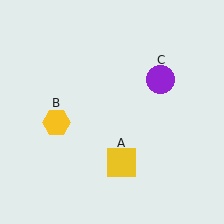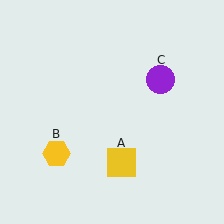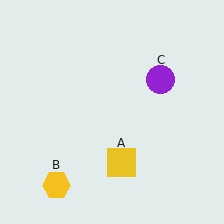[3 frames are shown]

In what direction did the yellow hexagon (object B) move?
The yellow hexagon (object B) moved down.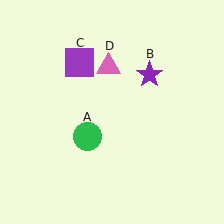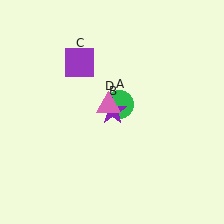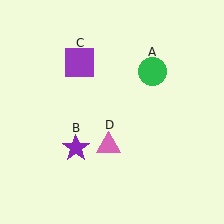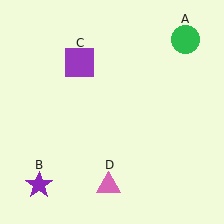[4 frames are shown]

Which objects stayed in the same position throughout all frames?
Purple square (object C) remained stationary.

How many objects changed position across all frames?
3 objects changed position: green circle (object A), purple star (object B), pink triangle (object D).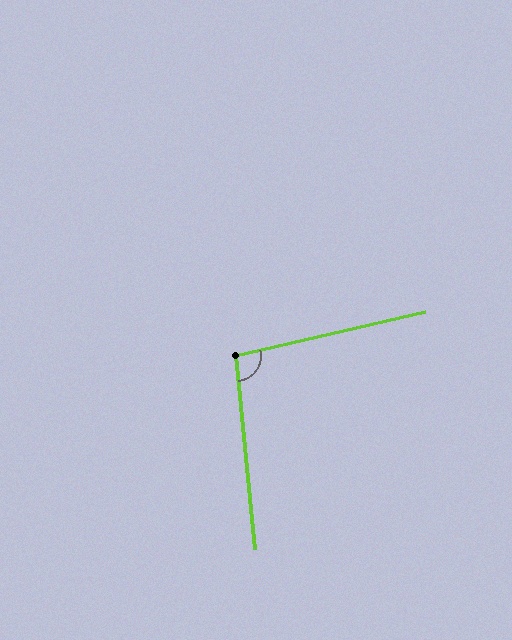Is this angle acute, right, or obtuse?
It is obtuse.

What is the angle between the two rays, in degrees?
Approximately 98 degrees.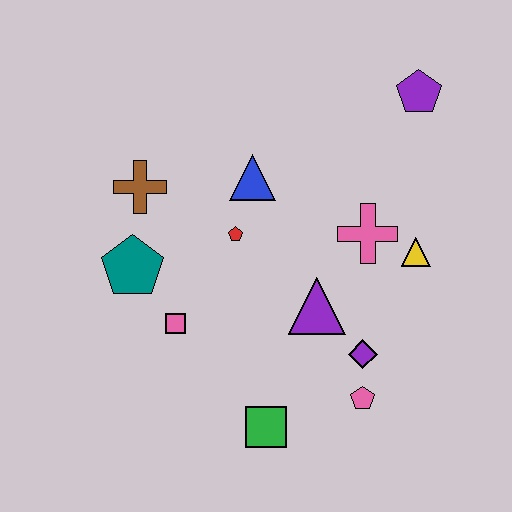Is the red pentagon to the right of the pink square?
Yes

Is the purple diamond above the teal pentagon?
No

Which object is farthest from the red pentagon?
The purple pentagon is farthest from the red pentagon.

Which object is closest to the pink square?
The teal pentagon is closest to the pink square.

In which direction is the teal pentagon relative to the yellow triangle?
The teal pentagon is to the left of the yellow triangle.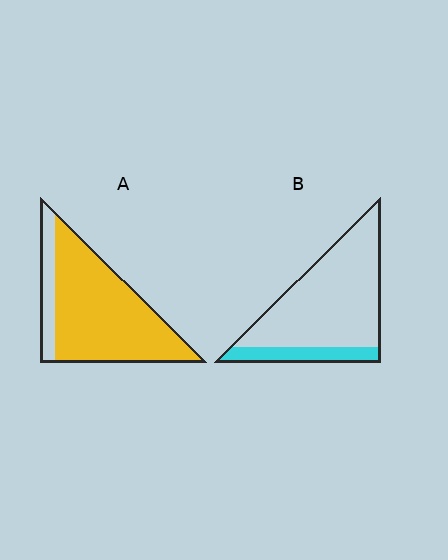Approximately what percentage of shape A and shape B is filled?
A is approximately 85% and B is approximately 20%.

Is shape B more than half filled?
No.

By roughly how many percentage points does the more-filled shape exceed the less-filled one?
By roughly 65 percentage points (A over B).